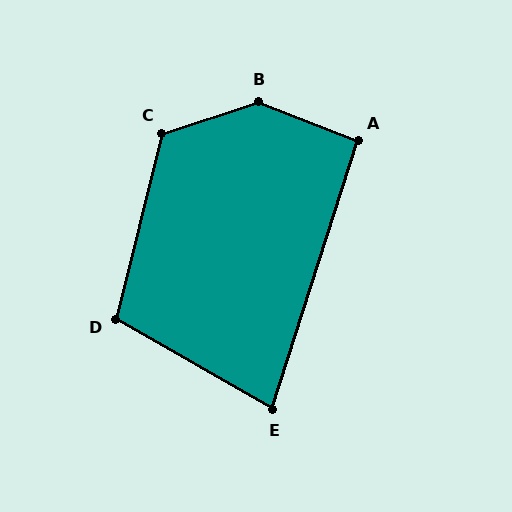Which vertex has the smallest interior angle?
E, at approximately 78 degrees.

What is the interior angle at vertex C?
Approximately 122 degrees (obtuse).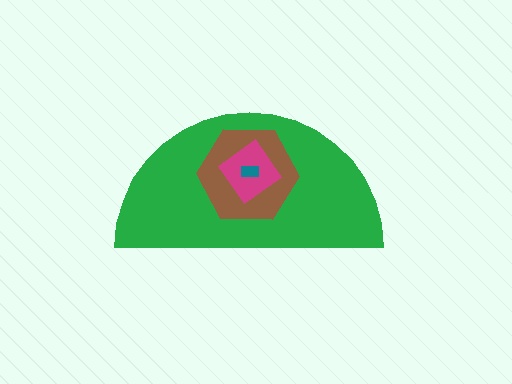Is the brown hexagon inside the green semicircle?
Yes.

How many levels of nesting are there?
4.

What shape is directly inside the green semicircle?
The brown hexagon.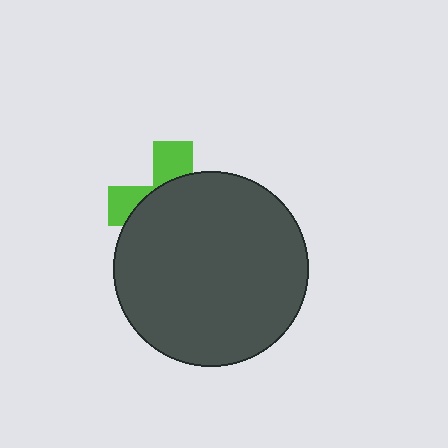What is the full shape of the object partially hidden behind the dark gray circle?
The partially hidden object is a lime cross.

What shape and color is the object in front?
The object in front is a dark gray circle.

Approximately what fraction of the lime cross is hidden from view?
Roughly 69% of the lime cross is hidden behind the dark gray circle.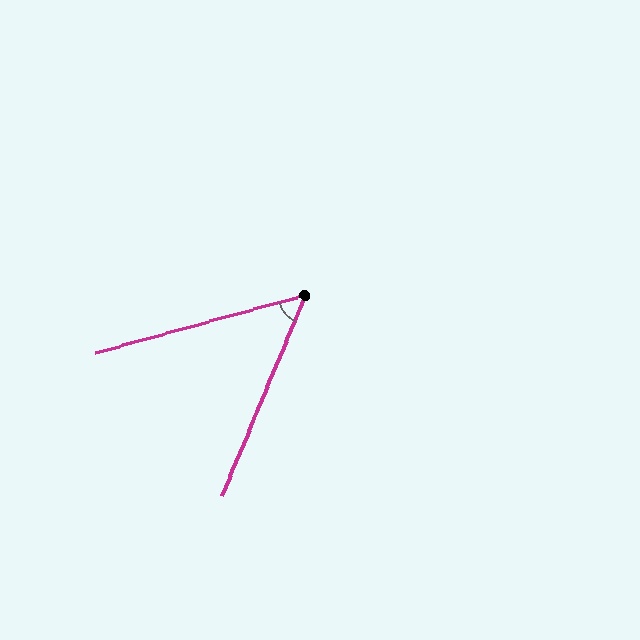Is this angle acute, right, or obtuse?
It is acute.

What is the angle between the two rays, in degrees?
Approximately 52 degrees.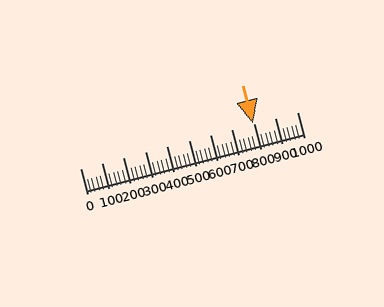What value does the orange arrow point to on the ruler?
The orange arrow points to approximately 796.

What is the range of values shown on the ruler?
The ruler shows values from 0 to 1000.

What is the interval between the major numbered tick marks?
The major tick marks are spaced 100 units apart.